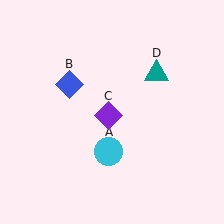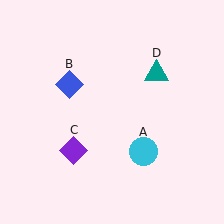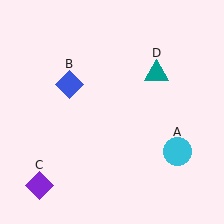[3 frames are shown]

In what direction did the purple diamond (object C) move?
The purple diamond (object C) moved down and to the left.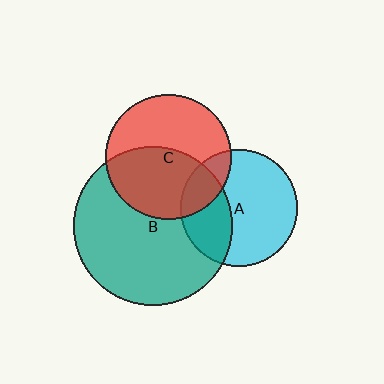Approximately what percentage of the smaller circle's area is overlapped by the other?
Approximately 20%.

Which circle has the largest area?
Circle B (teal).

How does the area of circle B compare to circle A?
Approximately 1.9 times.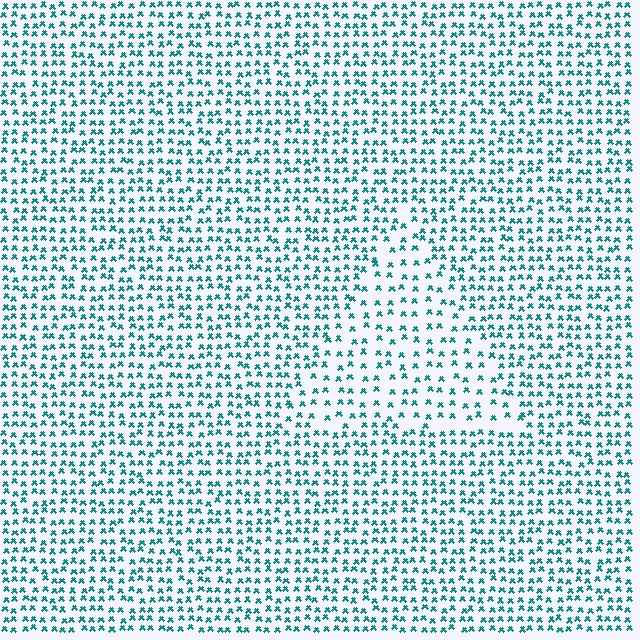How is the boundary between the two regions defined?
The boundary is defined by a change in element density (approximately 1.7x ratio). All elements are the same color, size, and shape.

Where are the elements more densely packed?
The elements are more densely packed outside the triangle boundary.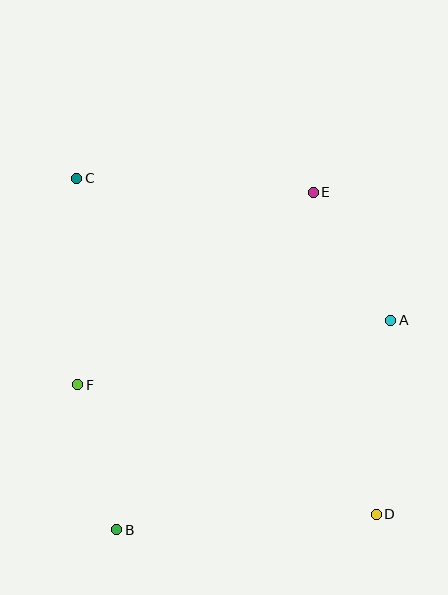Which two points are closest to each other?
Points A and E are closest to each other.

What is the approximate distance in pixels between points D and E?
The distance between D and E is approximately 328 pixels.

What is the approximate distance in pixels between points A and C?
The distance between A and C is approximately 345 pixels.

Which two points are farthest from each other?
Points C and D are farthest from each other.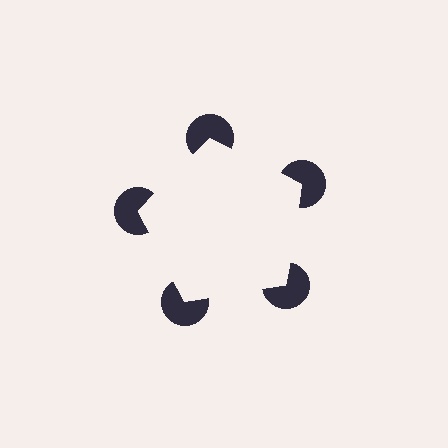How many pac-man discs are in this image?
There are 5 — one at each vertex of the illusory pentagon.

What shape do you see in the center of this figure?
An illusory pentagon — its edges are inferred from the aligned wedge cuts in the pac-man discs, not physically drawn.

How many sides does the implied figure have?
5 sides.